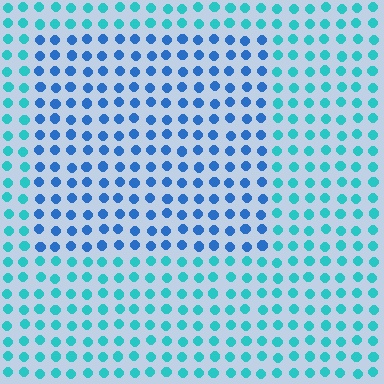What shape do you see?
I see a rectangle.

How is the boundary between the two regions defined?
The boundary is defined purely by a slight shift in hue (about 35 degrees). Spacing, size, and orientation are identical on both sides.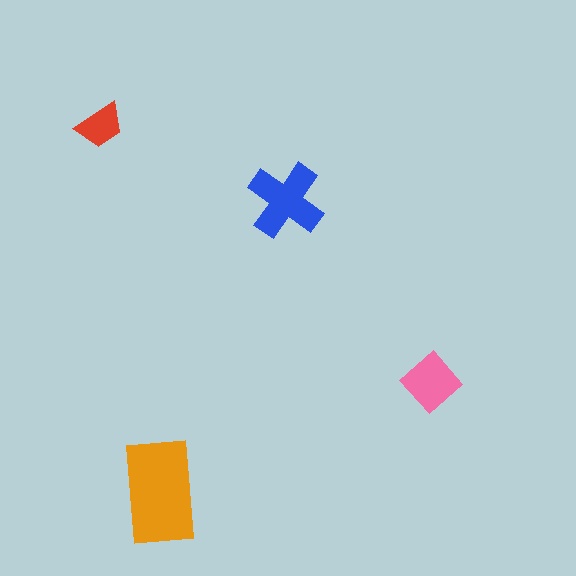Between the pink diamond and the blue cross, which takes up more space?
The blue cross.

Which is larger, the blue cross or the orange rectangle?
The orange rectangle.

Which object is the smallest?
The red trapezoid.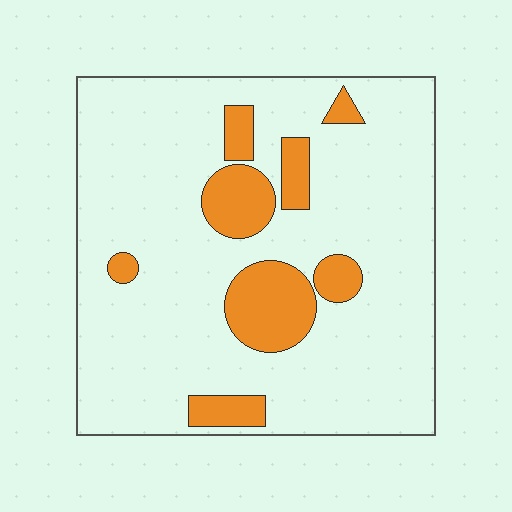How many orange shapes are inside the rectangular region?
8.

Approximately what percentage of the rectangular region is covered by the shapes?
Approximately 15%.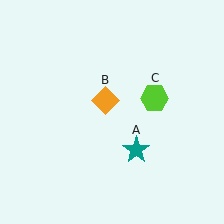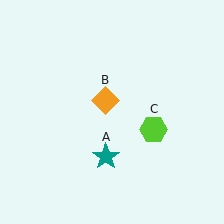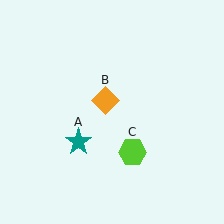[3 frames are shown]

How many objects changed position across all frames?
2 objects changed position: teal star (object A), lime hexagon (object C).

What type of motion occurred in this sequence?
The teal star (object A), lime hexagon (object C) rotated clockwise around the center of the scene.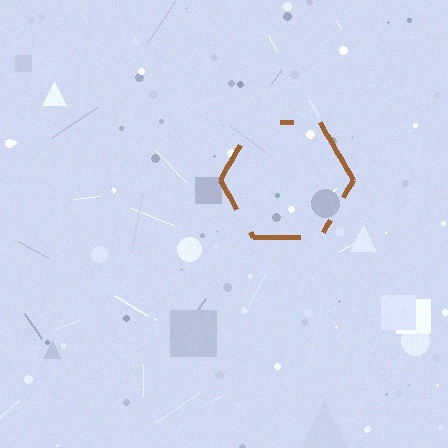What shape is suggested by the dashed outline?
The dashed outline suggests a hexagon.